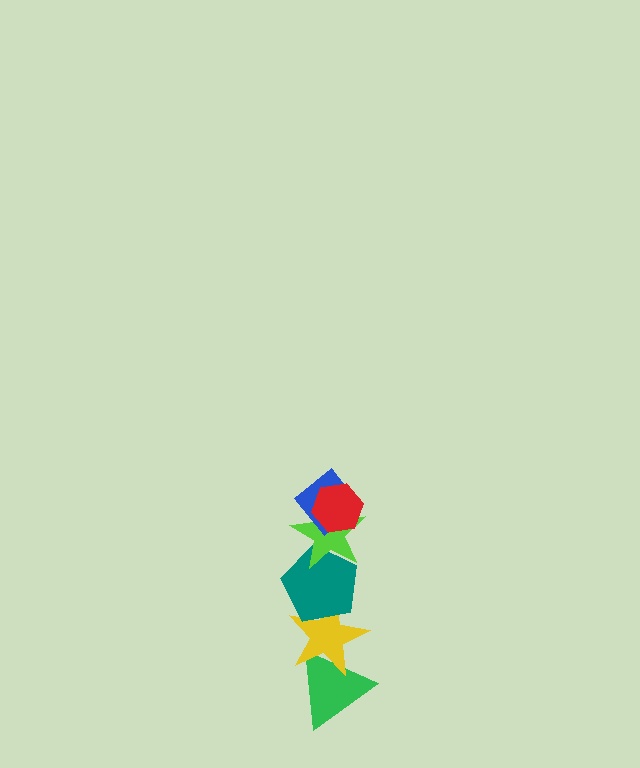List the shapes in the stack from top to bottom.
From top to bottom: the red hexagon, the blue diamond, the lime star, the teal pentagon, the yellow star, the green triangle.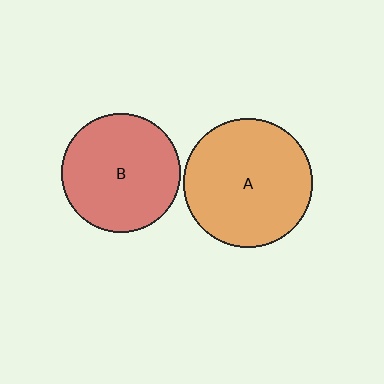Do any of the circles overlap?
No, none of the circles overlap.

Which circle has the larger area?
Circle A (orange).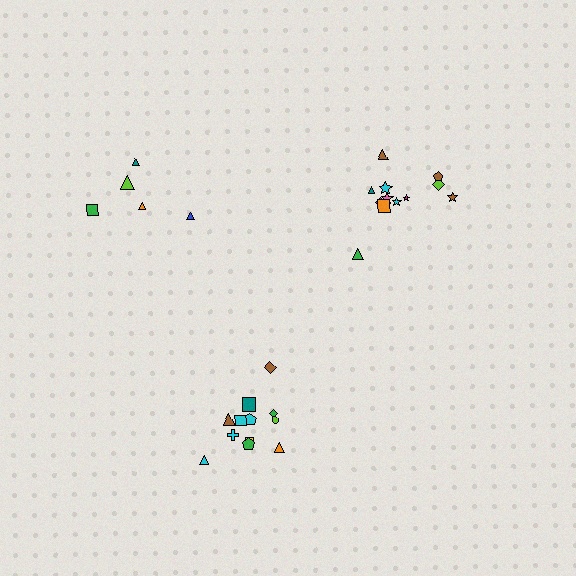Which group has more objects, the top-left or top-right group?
The top-right group.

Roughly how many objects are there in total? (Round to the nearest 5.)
Roughly 30 objects in total.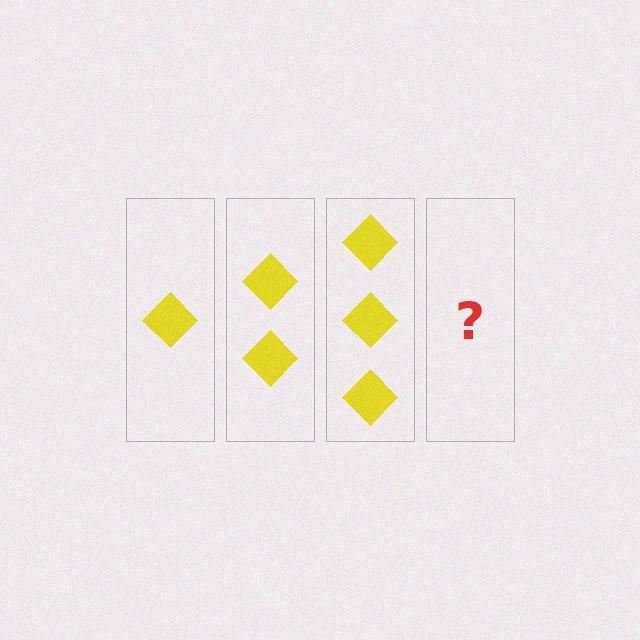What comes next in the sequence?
The next element should be 4 diamonds.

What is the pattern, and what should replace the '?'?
The pattern is that each step adds one more diamond. The '?' should be 4 diamonds.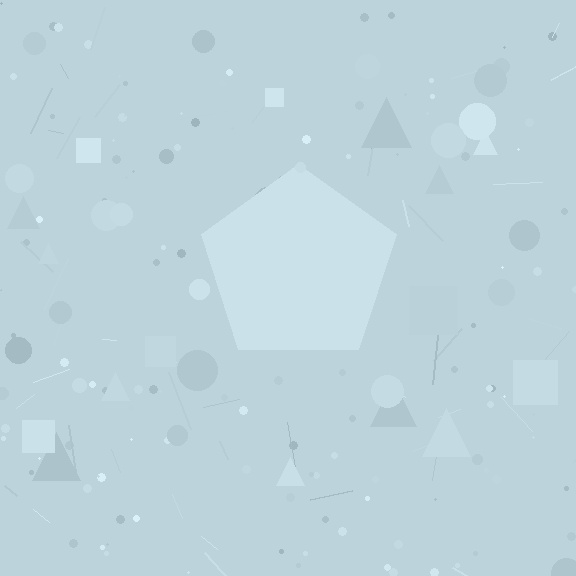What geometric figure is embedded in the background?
A pentagon is embedded in the background.